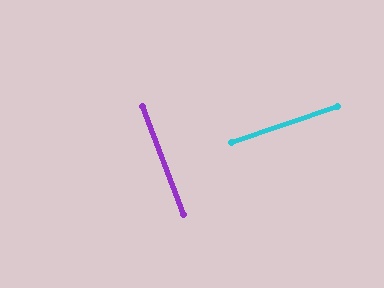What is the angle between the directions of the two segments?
Approximately 88 degrees.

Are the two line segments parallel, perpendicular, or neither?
Perpendicular — they meet at approximately 88°.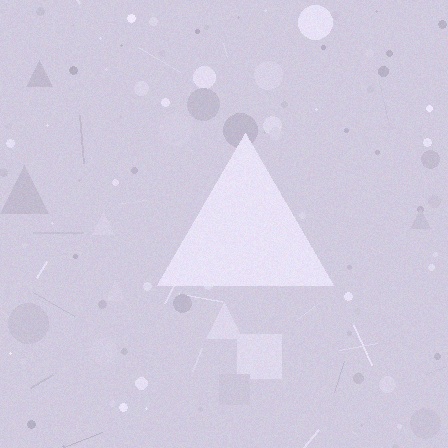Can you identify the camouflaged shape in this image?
The camouflaged shape is a triangle.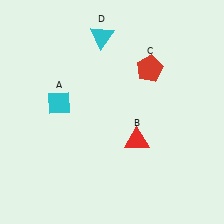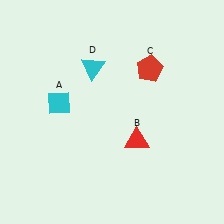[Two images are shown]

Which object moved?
The cyan triangle (D) moved down.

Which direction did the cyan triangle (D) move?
The cyan triangle (D) moved down.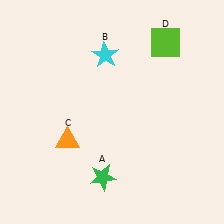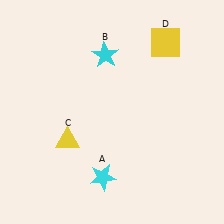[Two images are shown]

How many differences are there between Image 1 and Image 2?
There are 3 differences between the two images.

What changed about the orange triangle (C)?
In Image 1, C is orange. In Image 2, it changed to yellow.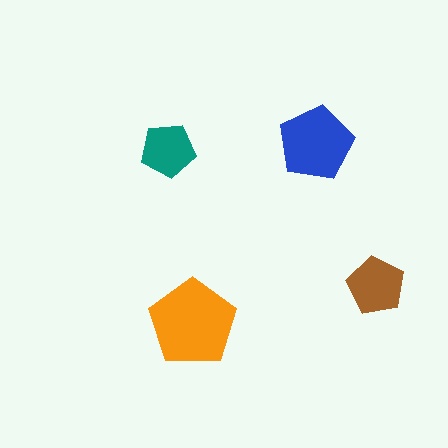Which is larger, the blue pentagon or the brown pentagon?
The blue one.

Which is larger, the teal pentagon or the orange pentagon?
The orange one.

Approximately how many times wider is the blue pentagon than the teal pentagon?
About 1.5 times wider.